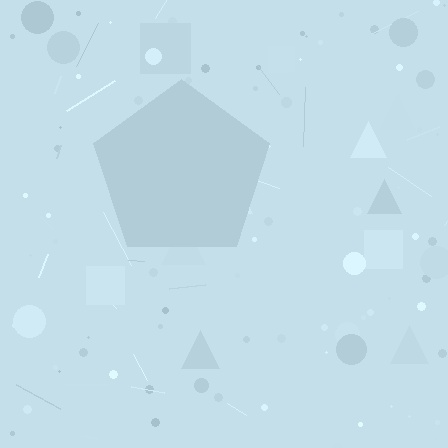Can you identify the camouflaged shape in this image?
The camouflaged shape is a pentagon.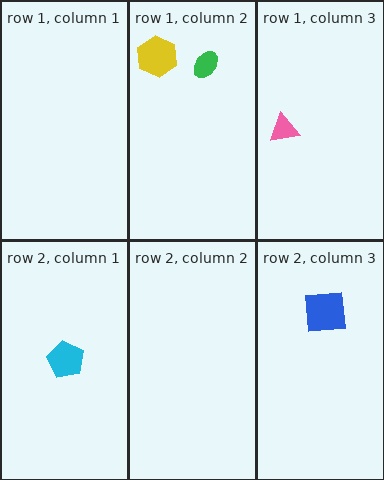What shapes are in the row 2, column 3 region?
The blue square.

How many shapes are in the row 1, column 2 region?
2.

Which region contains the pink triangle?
The row 1, column 3 region.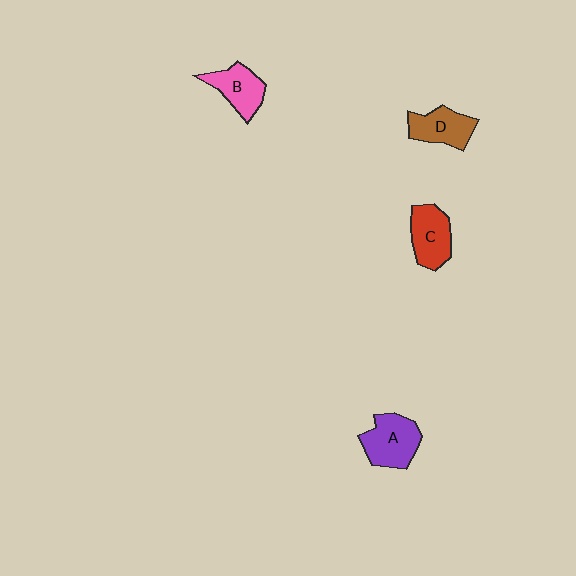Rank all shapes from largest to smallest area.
From largest to smallest: A (purple), C (red), D (brown), B (pink).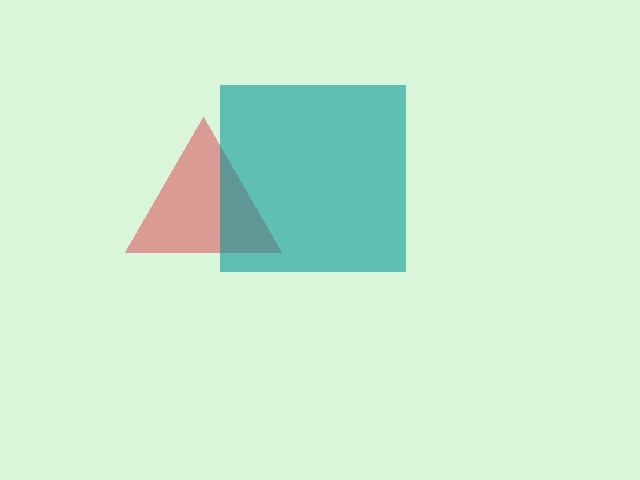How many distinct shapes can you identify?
There are 2 distinct shapes: a red triangle, a teal square.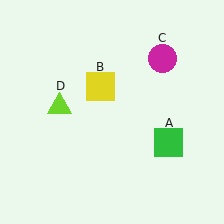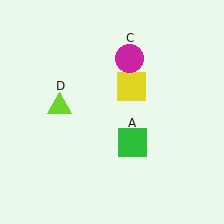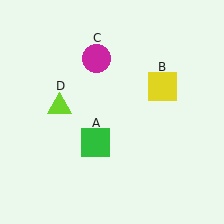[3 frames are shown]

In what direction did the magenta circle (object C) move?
The magenta circle (object C) moved left.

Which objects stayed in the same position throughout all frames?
Lime triangle (object D) remained stationary.